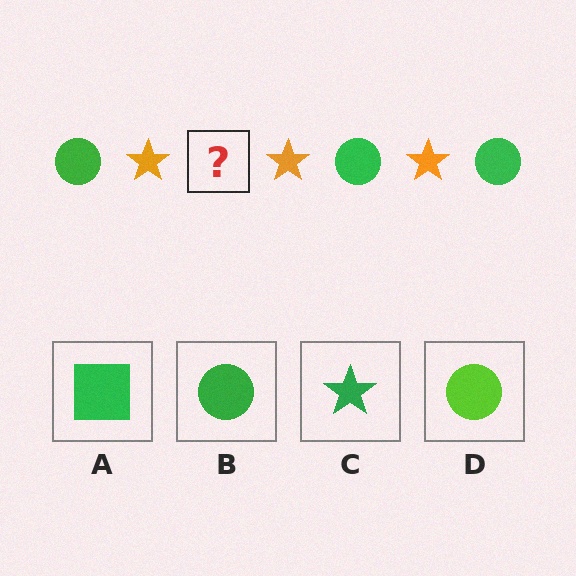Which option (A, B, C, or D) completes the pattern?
B.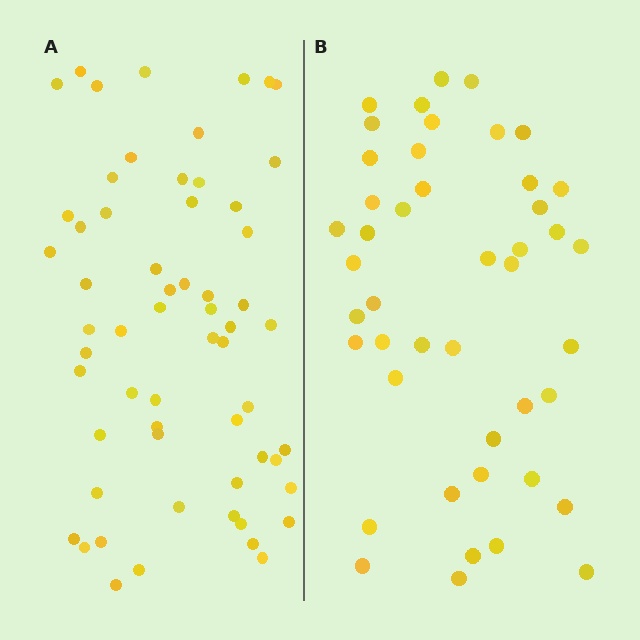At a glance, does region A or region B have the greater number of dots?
Region A (the left region) has more dots.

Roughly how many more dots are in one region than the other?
Region A has approximately 15 more dots than region B.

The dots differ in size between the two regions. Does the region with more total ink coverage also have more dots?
No. Region B has more total ink coverage because its dots are larger, but region A actually contains more individual dots. Total area can be misleading — the number of items is what matters here.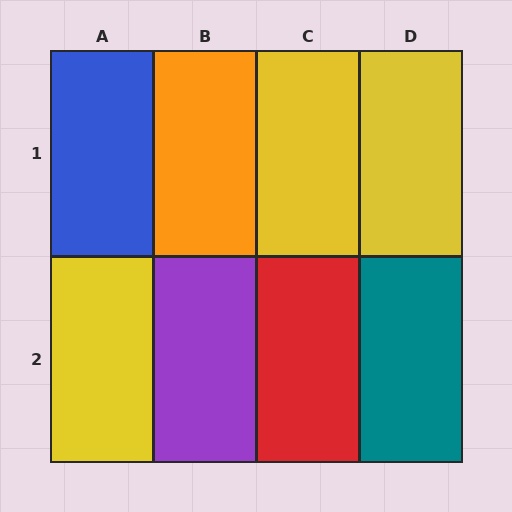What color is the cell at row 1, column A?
Blue.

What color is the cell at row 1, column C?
Yellow.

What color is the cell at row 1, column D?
Yellow.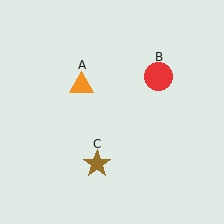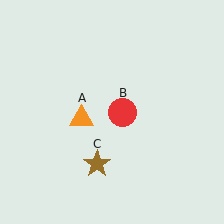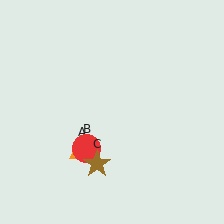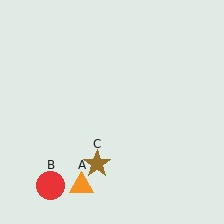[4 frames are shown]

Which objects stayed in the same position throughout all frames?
Brown star (object C) remained stationary.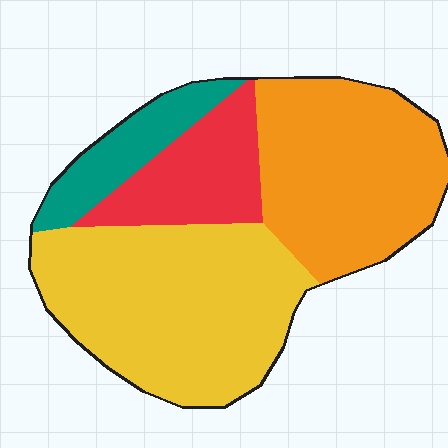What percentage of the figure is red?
Red takes up about one sixth (1/6) of the figure.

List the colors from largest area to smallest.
From largest to smallest: yellow, orange, red, teal.